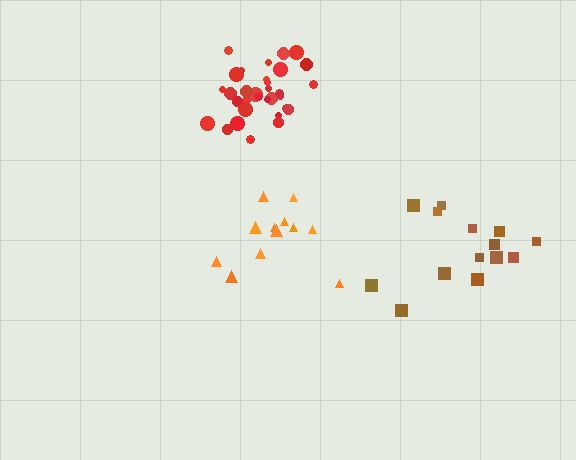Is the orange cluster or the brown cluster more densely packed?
Orange.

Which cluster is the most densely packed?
Red.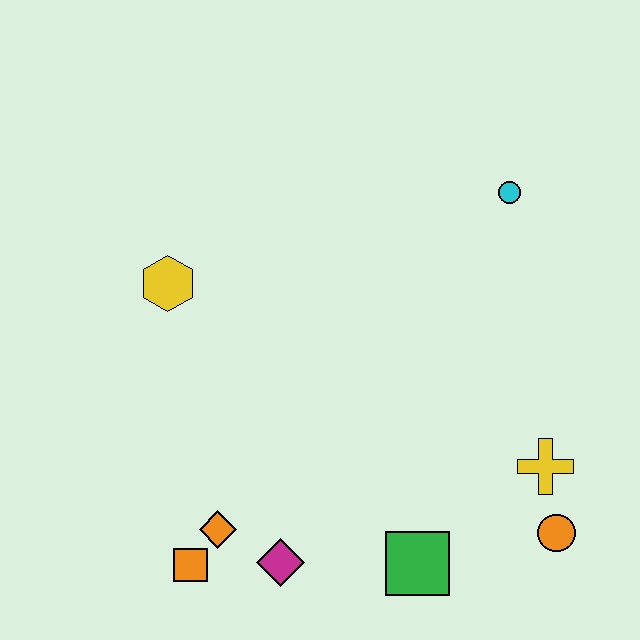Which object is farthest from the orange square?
The cyan circle is farthest from the orange square.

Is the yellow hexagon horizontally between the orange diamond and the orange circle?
No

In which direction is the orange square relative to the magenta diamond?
The orange square is to the left of the magenta diamond.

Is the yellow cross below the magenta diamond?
No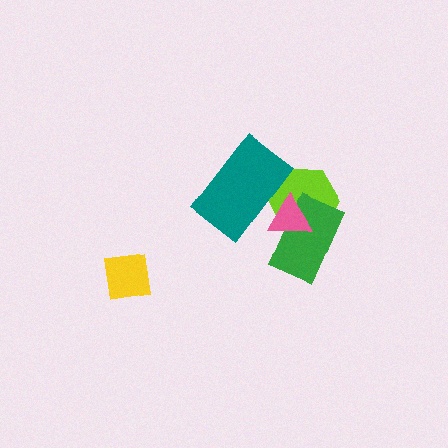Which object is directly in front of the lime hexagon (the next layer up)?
The green rectangle is directly in front of the lime hexagon.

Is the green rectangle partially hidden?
Yes, it is partially covered by another shape.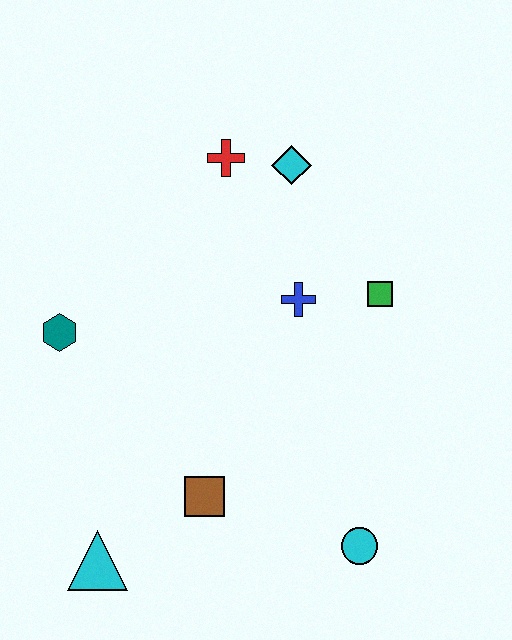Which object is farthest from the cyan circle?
The red cross is farthest from the cyan circle.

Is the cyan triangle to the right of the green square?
No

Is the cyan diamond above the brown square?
Yes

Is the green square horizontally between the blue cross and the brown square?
No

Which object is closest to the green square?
The blue cross is closest to the green square.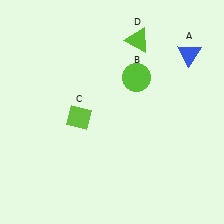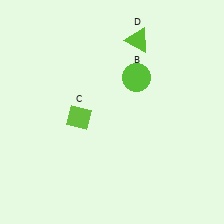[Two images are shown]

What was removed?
The blue triangle (A) was removed in Image 2.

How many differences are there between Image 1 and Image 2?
There is 1 difference between the two images.